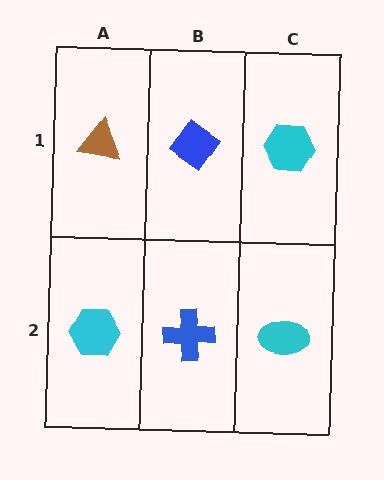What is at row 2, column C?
A cyan ellipse.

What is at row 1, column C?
A cyan hexagon.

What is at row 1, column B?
A blue diamond.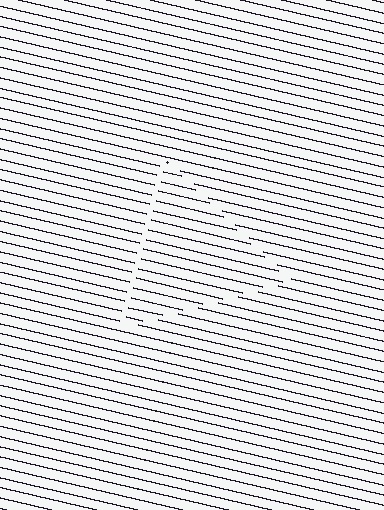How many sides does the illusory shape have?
3 sides — the line-ends trace a triangle.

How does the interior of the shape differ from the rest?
The interior of the shape contains the same grating, shifted by half a period — the contour is defined by the phase discontinuity where line-ends from the inner and outer gratings abut.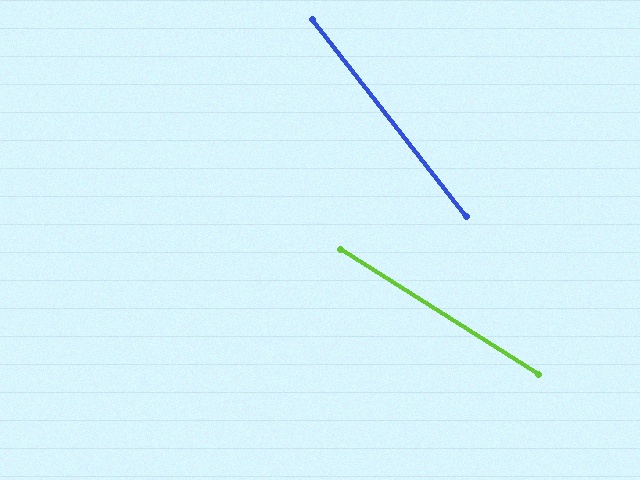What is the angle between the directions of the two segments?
Approximately 20 degrees.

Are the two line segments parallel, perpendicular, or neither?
Neither parallel nor perpendicular — they differ by about 20°.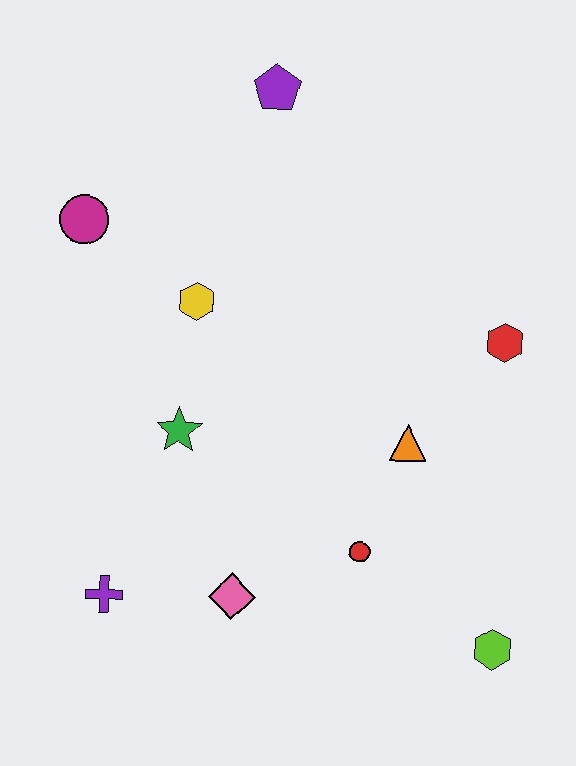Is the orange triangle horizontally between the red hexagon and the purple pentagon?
Yes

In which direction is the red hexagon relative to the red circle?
The red hexagon is above the red circle.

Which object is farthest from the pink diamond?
The purple pentagon is farthest from the pink diamond.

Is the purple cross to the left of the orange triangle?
Yes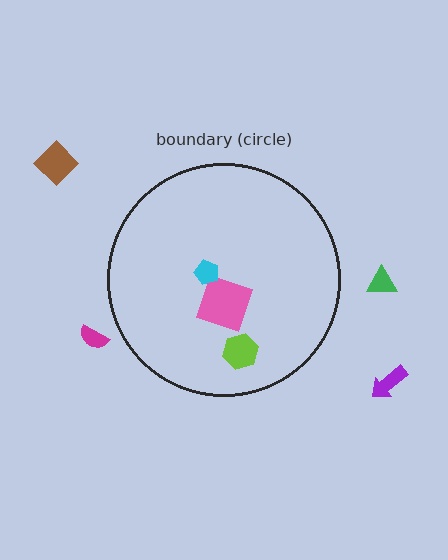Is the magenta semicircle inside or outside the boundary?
Outside.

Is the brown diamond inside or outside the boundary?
Outside.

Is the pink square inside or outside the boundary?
Inside.